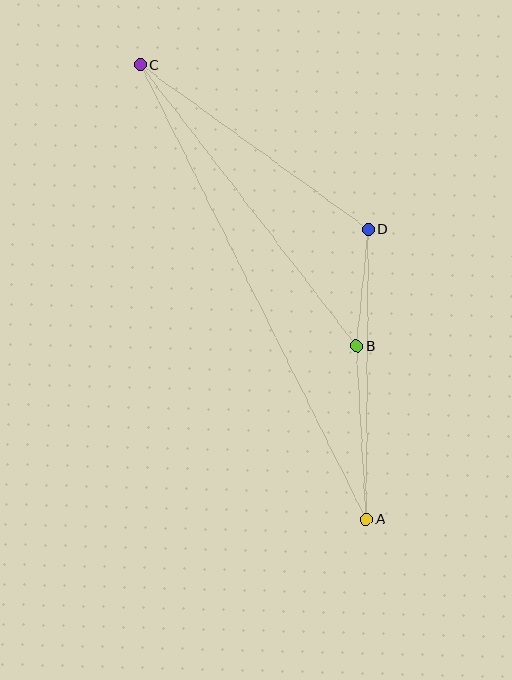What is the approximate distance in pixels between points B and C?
The distance between B and C is approximately 355 pixels.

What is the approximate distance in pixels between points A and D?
The distance between A and D is approximately 290 pixels.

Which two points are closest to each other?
Points B and D are closest to each other.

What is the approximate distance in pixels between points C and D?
The distance between C and D is approximately 281 pixels.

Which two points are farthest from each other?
Points A and C are farthest from each other.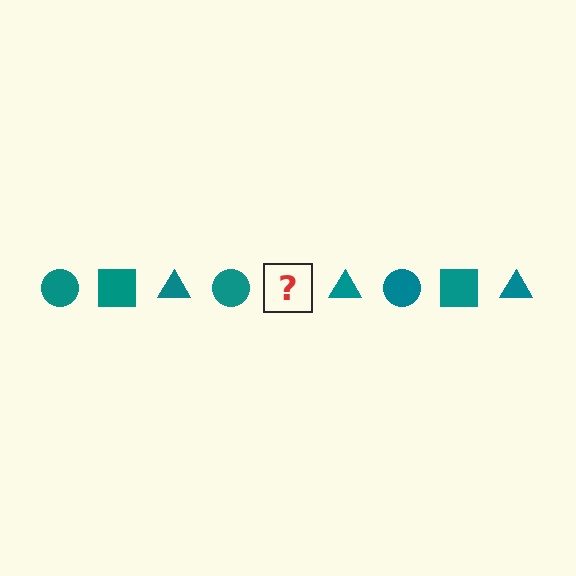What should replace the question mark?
The question mark should be replaced with a teal square.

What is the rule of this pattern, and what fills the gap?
The rule is that the pattern cycles through circle, square, triangle shapes in teal. The gap should be filled with a teal square.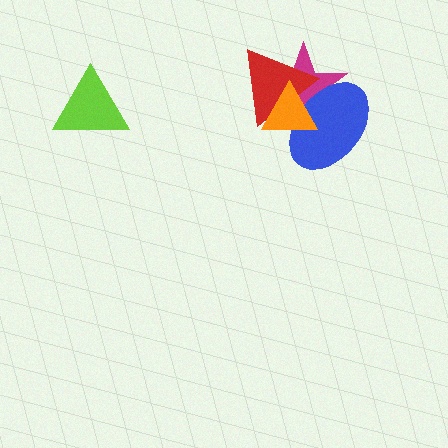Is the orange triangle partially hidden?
No, no other shape covers it.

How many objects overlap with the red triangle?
3 objects overlap with the red triangle.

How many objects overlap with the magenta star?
3 objects overlap with the magenta star.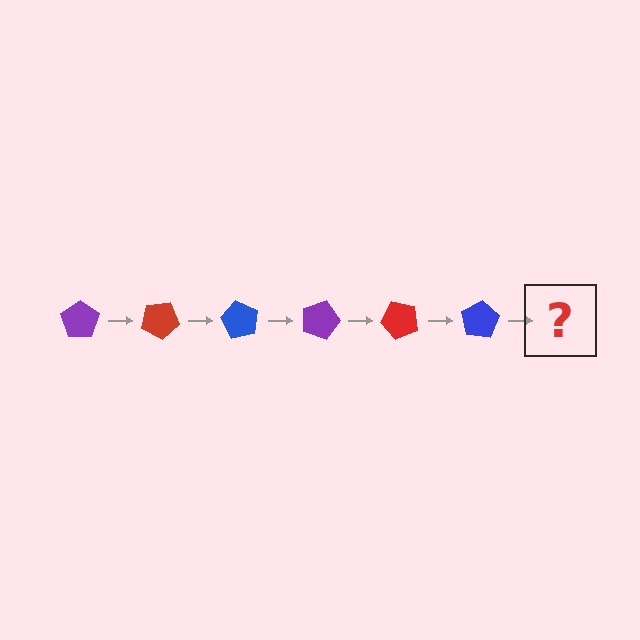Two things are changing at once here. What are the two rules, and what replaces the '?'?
The two rules are that it rotates 30 degrees each step and the color cycles through purple, red, and blue. The '?' should be a purple pentagon, rotated 180 degrees from the start.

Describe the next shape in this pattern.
It should be a purple pentagon, rotated 180 degrees from the start.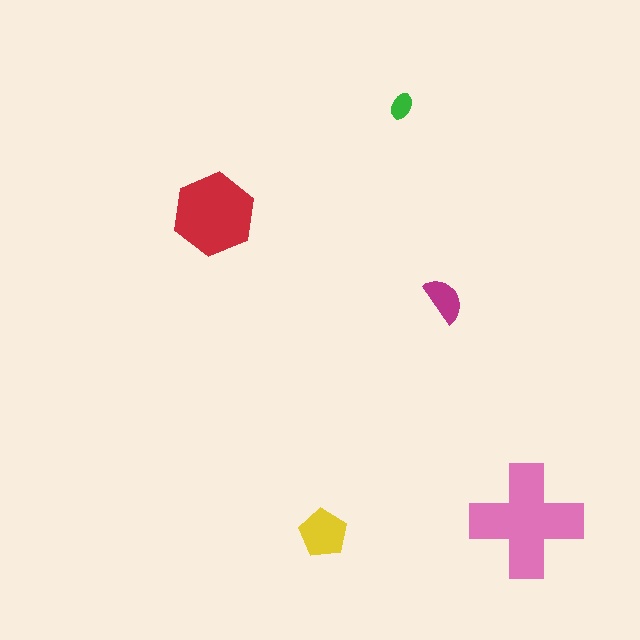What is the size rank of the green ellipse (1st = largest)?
5th.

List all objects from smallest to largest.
The green ellipse, the magenta semicircle, the yellow pentagon, the red hexagon, the pink cross.